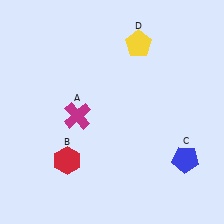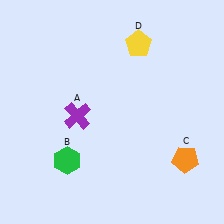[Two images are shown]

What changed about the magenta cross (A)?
In Image 1, A is magenta. In Image 2, it changed to purple.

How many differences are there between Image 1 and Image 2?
There are 3 differences between the two images.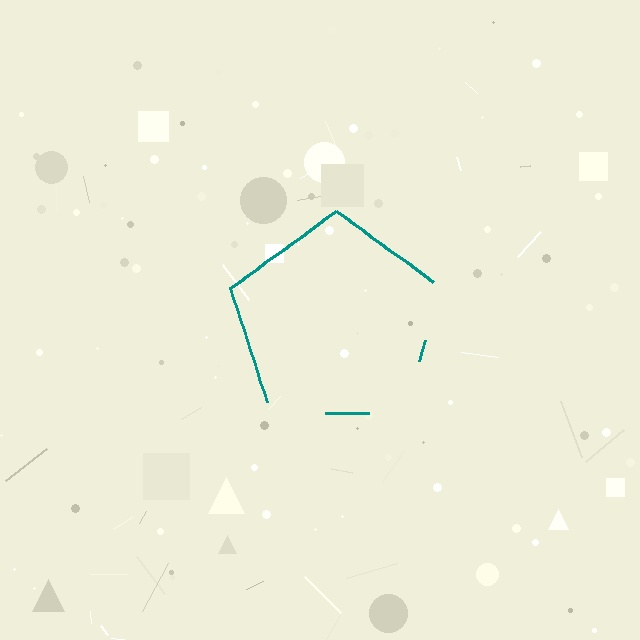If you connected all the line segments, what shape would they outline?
They would outline a pentagon.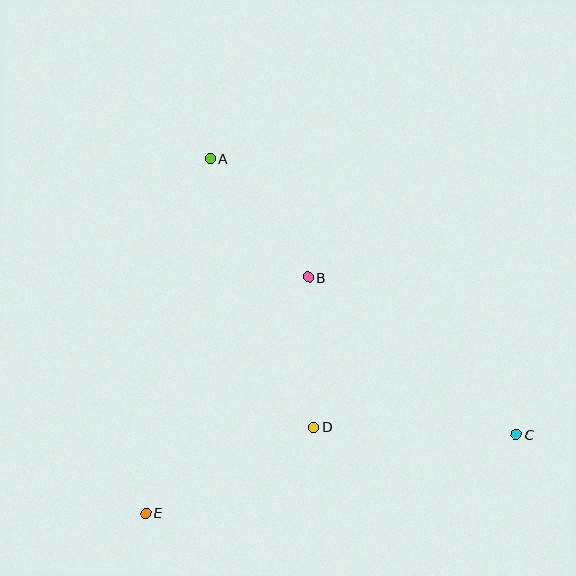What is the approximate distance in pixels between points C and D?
The distance between C and D is approximately 203 pixels.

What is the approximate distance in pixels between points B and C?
The distance between B and C is approximately 260 pixels.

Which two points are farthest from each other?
Points A and C are farthest from each other.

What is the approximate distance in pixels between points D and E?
The distance between D and E is approximately 188 pixels.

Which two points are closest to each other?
Points B and D are closest to each other.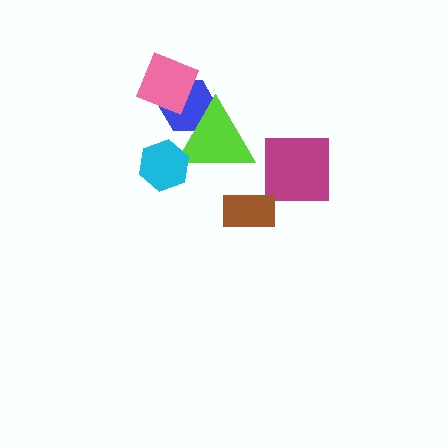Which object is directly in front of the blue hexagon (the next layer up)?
The pink diamond is directly in front of the blue hexagon.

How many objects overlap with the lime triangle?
2 objects overlap with the lime triangle.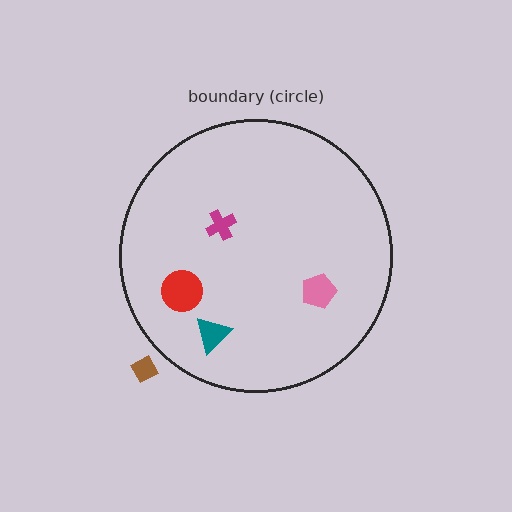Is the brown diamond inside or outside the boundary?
Outside.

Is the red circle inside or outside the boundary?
Inside.